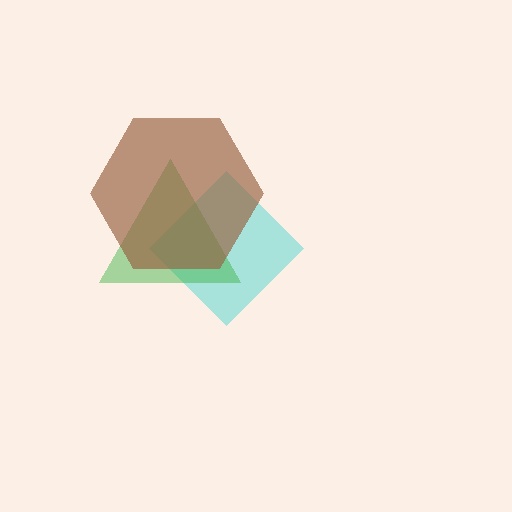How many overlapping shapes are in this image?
There are 3 overlapping shapes in the image.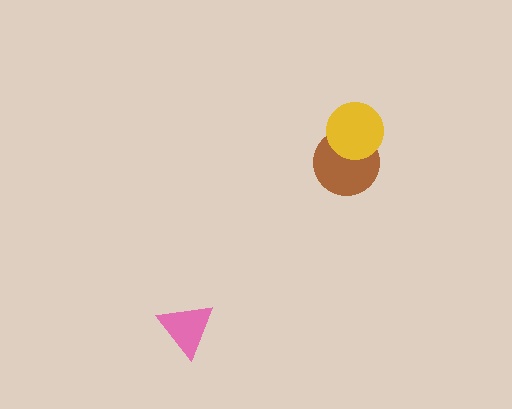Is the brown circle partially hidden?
Yes, it is partially covered by another shape.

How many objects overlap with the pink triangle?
0 objects overlap with the pink triangle.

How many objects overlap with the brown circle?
1 object overlaps with the brown circle.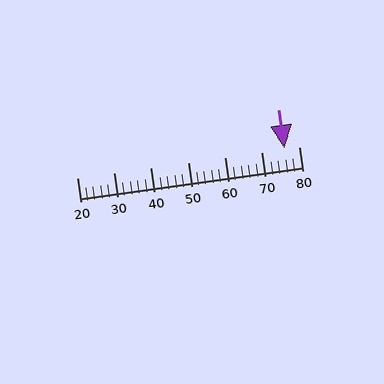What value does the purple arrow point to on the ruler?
The purple arrow points to approximately 76.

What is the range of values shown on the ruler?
The ruler shows values from 20 to 80.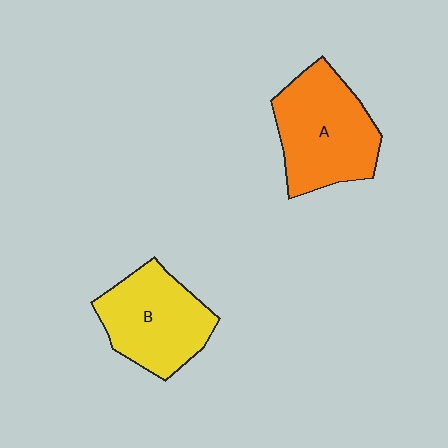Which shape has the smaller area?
Shape B (yellow).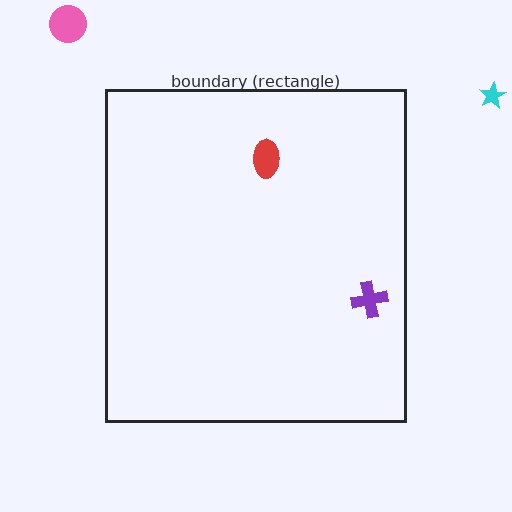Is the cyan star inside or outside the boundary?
Outside.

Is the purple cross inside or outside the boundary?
Inside.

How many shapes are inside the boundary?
2 inside, 2 outside.